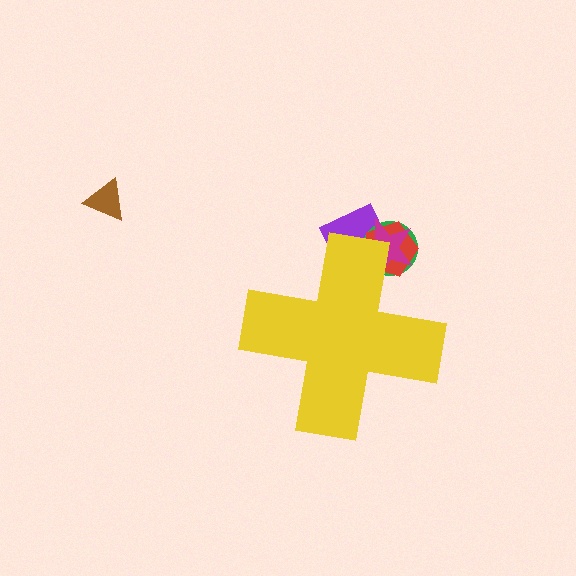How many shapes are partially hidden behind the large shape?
4 shapes are partially hidden.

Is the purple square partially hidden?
Yes, the purple square is partially hidden behind the yellow cross.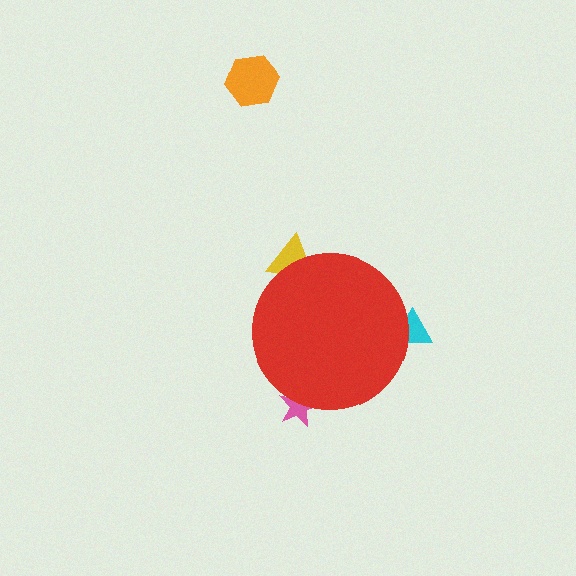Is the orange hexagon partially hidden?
No, the orange hexagon is fully visible.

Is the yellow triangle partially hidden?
Yes, the yellow triangle is partially hidden behind the red circle.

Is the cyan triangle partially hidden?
Yes, the cyan triangle is partially hidden behind the red circle.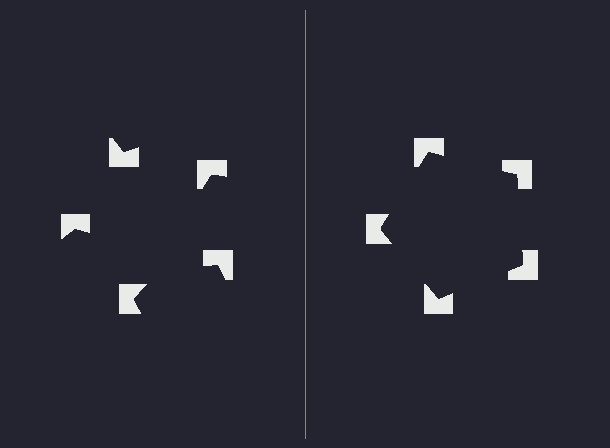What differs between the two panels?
The notched squares are positioned identically on both sides; only the wedge orientations differ. On the right they align to a pentagon; on the left they are misaligned.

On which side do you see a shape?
An illusory pentagon appears on the right side. On the left side the wedge cuts are rotated, so no coherent shape forms.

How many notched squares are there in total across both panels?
10 — 5 on each side.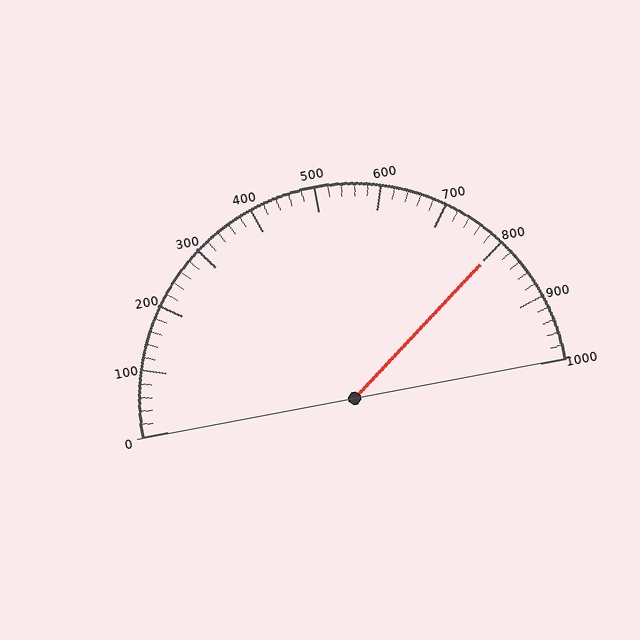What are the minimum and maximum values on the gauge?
The gauge ranges from 0 to 1000.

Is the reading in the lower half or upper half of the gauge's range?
The reading is in the upper half of the range (0 to 1000).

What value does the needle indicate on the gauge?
The needle indicates approximately 800.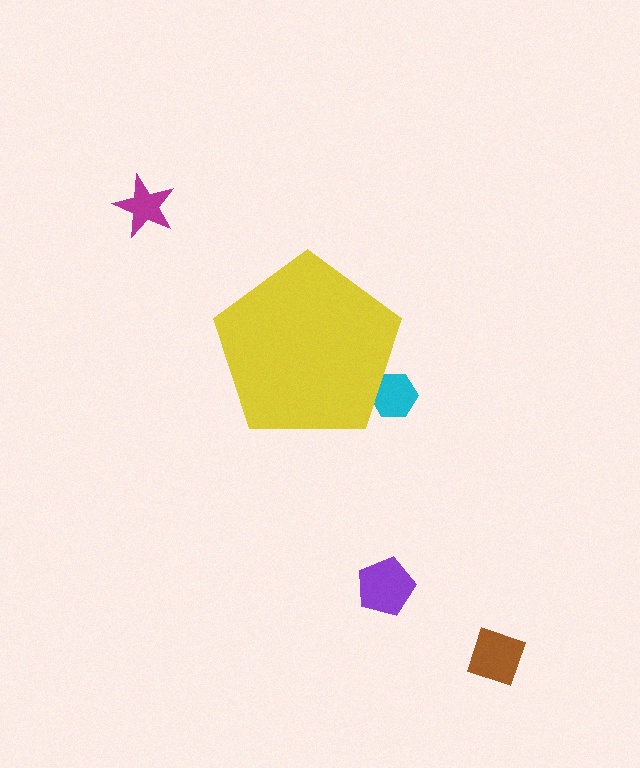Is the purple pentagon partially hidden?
No, the purple pentagon is fully visible.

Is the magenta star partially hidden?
No, the magenta star is fully visible.